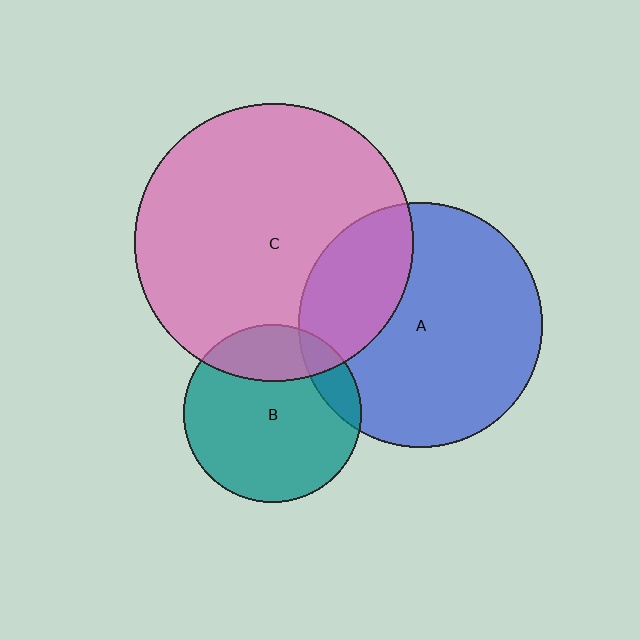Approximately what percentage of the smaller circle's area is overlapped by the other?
Approximately 30%.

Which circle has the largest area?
Circle C (pink).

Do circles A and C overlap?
Yes.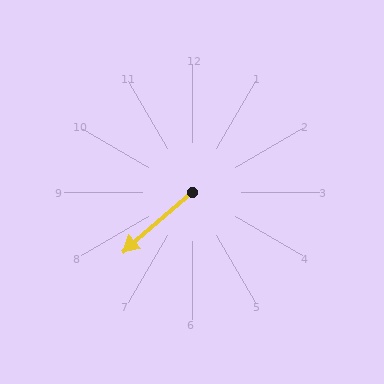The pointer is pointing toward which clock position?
Roughly 8 o'clock.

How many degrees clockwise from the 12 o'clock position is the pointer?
Approximately 229 degrees.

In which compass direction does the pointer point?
Southwest.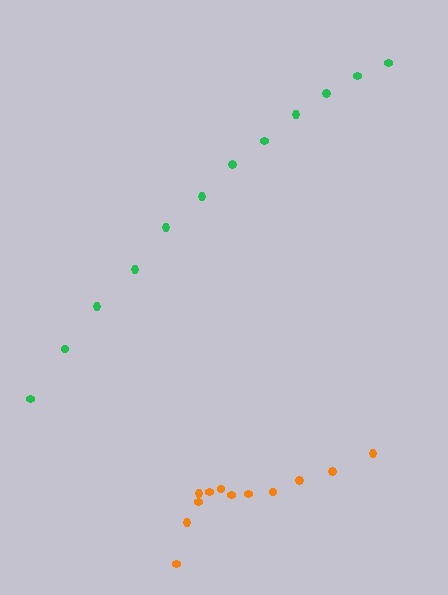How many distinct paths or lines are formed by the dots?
There are 2 distinct paths.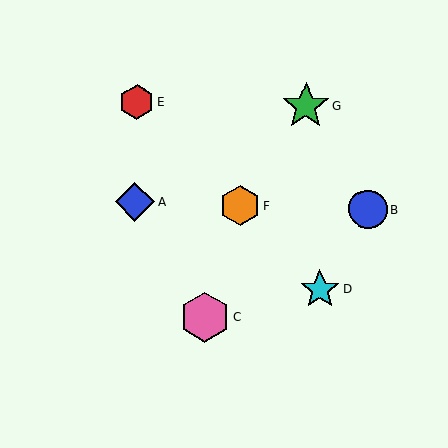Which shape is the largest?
The pink hexagon (labeled C) is the largest.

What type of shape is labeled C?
Shape C is a pink hexagon.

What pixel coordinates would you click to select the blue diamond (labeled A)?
Click at (135, 202) to select the blue diamond A.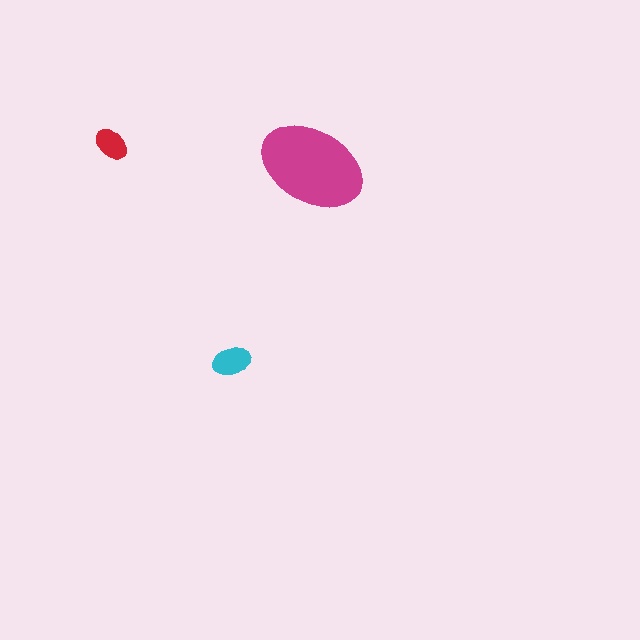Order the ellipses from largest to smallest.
the magenta one, the cyan one, the red one.